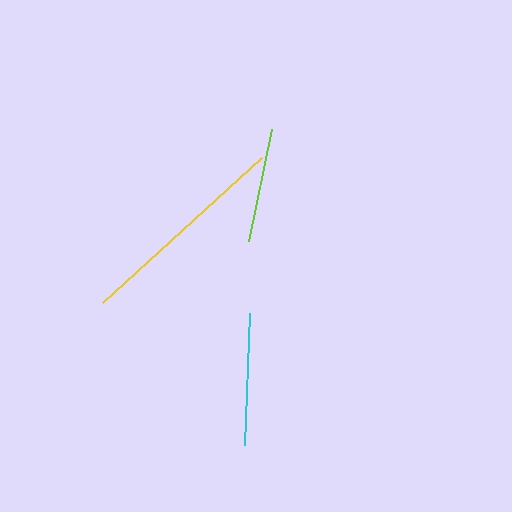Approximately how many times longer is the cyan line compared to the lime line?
The cyan line is approximately 1.2 times the length of the lime line.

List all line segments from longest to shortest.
From longest to shortest: yellow, cyan, lime.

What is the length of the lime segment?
The lime segment is approximately 114 pixels long.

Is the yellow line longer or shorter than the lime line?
The yellow line is longer than the lime line.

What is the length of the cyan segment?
The cyan segment is approximately 132 pixels long.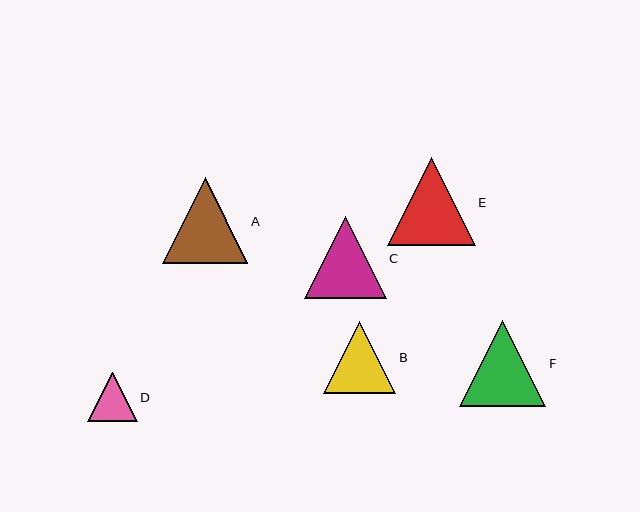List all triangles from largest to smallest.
From largest to smallest: E, F, A, C, B, D.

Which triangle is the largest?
Triangle E is the largest with a size of approximately 88 pixels.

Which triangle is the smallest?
Triangle D is the smallest with a size of approximately 49 pixels.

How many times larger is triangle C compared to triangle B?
Triangle C is approximately 1.1 times the size of triangle B.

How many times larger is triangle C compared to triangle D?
Triangle C is approximately 1.7 times the size of triangle D.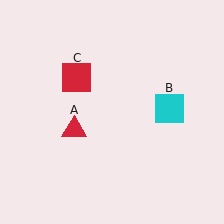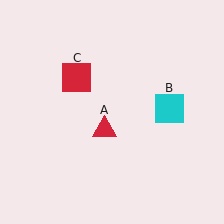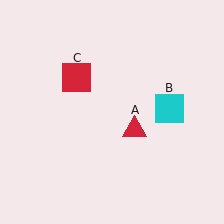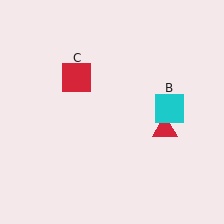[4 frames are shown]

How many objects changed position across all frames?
1 object changed position: red triangle (object A).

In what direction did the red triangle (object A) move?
The red triangle (object A) moved right.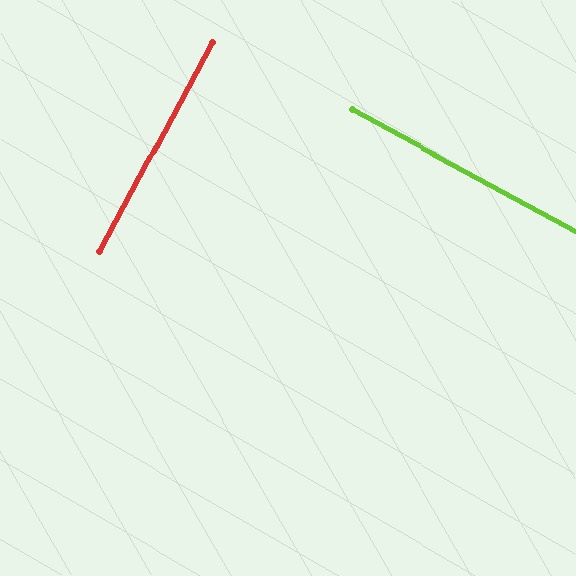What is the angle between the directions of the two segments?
Approximately 90 degrees.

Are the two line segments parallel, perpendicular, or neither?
Perpendicular — they meet at approximately 90°.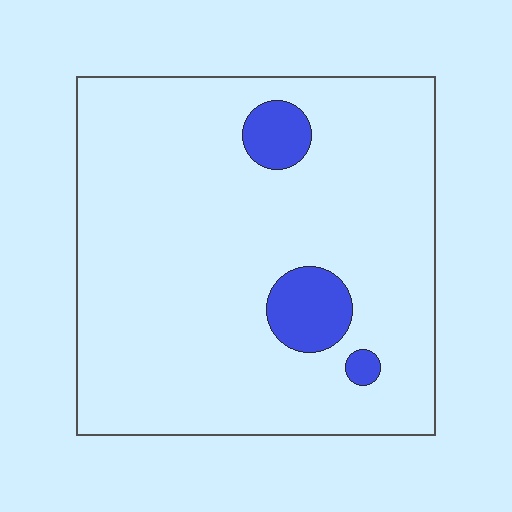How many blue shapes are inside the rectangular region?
3.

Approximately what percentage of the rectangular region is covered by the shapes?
Approximately 10%.